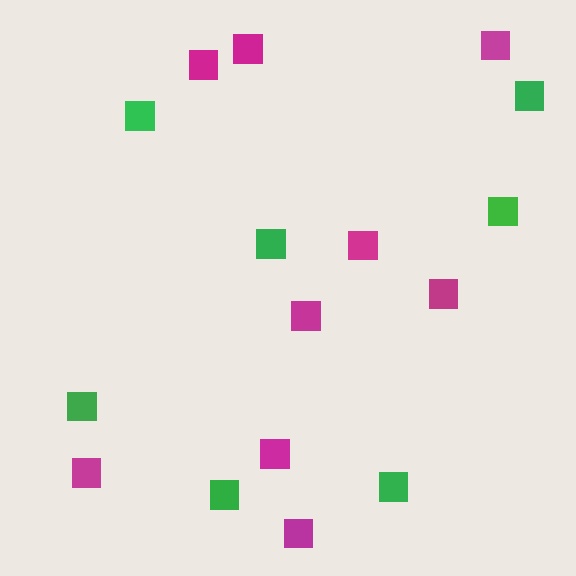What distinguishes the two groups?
There are 2 groups: one group of green squares (7) and one group of magenta squares (9).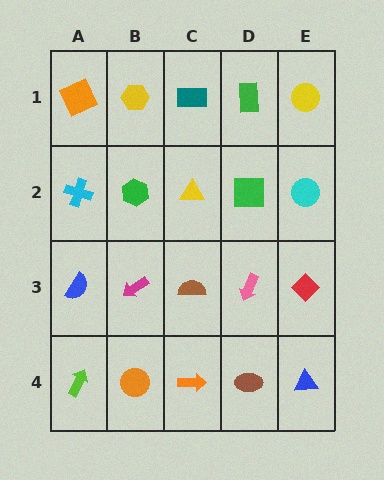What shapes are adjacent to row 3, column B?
A green hexagon (row 2, column B), an orange circle (row 4, column B), a blue semicircle (row 3, column A), a brown semicircle (row 3, column C).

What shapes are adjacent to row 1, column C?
A yellow triangle (row 2, column C), a yellow hexagon (row 1, column B), a green rectangle (row 1, column D).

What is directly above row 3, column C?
A yellow triangle.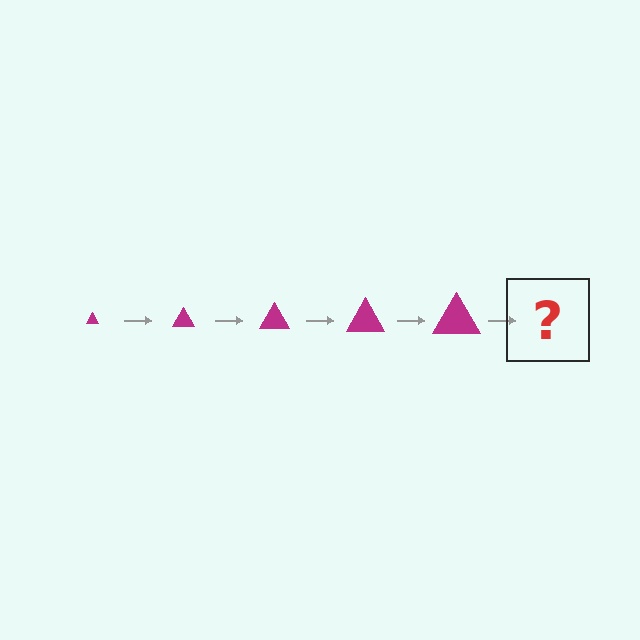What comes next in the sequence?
The next element should be a magenta triangle, larger than the previous one.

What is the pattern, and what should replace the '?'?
The pattern is that the triangle gets progressively larger each step. The '?' should be a magenta triangle, larger than the previous one.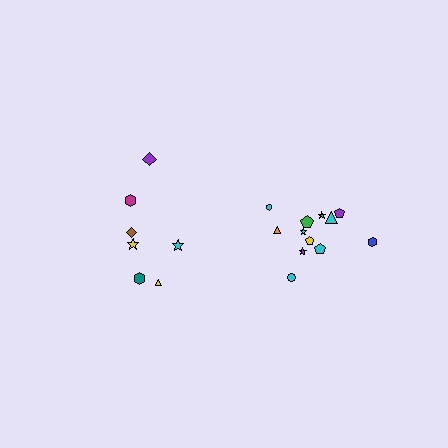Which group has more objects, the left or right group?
The right group.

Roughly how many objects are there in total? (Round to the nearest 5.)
Roughly 20 objects in total.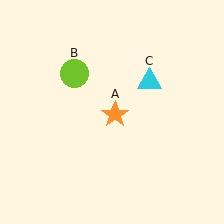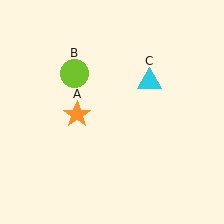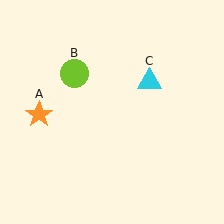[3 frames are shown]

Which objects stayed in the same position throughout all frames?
Lime circle (object B) and cyan triangle (object C) remained stationary.